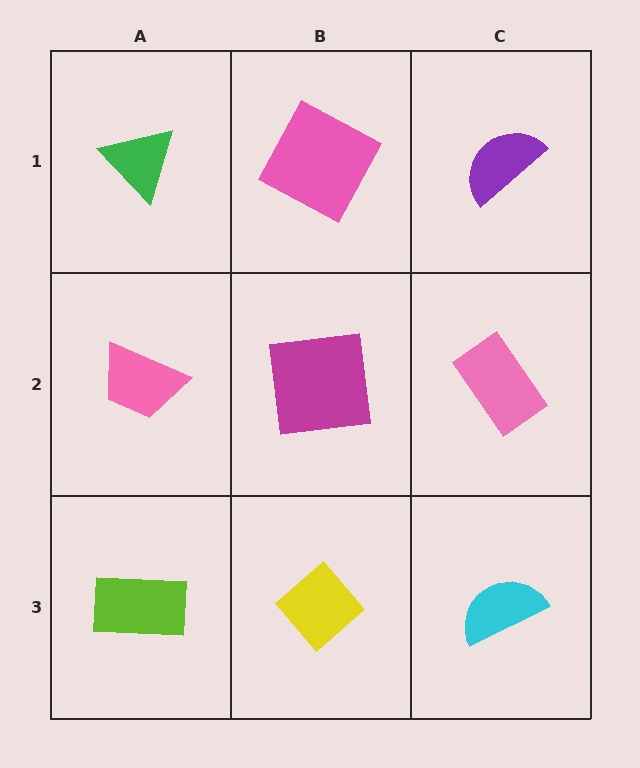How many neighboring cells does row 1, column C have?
2.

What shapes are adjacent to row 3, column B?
A magenta square (row 2, column B), a lime rectangle (row 3, column A), a cyan semicircle (row 3, column C).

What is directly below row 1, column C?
A pink rectangle.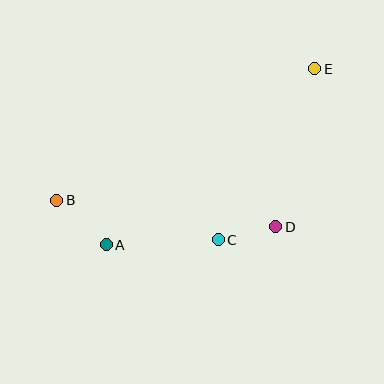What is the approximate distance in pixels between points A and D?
The distance between A and D is approximately 171 pixels.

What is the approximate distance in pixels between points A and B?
The distance between A and B is approximately 67 pixels.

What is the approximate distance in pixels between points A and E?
The distance between A and E is approximately 273 pixels.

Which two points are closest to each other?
Points C and D are closest to each other.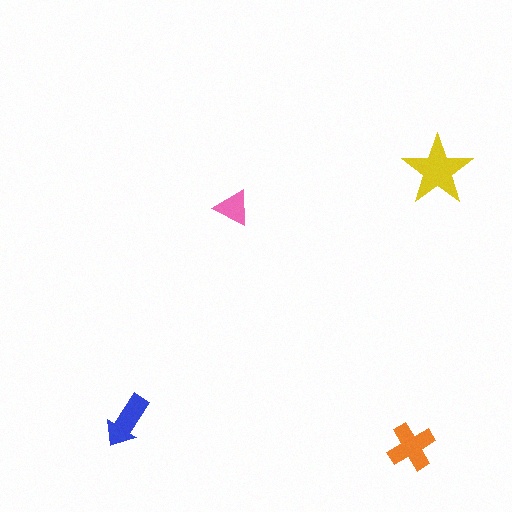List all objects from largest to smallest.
The yellow star, the orange cross, the blue arrow, the pink triangle.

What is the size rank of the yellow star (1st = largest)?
1st.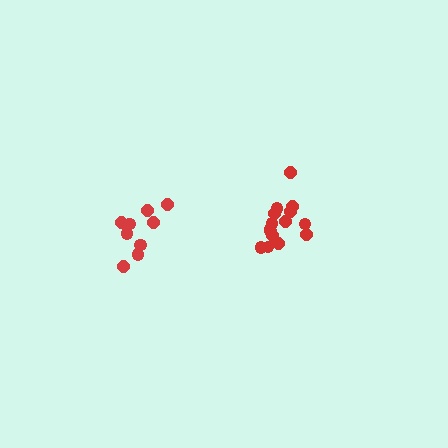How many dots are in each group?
Group 1: 9 dots, Group 2: 15 dots (24 total).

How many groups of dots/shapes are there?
There are 2 groups.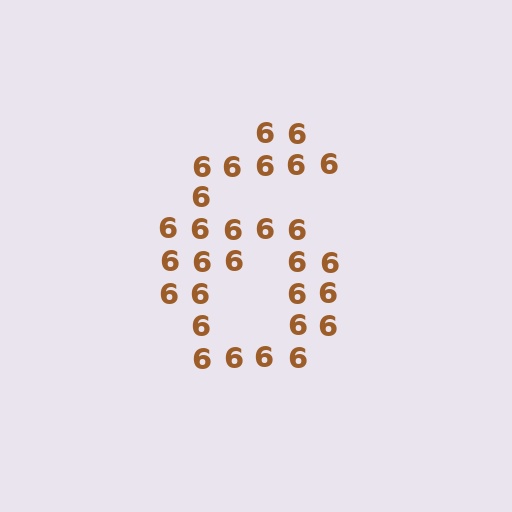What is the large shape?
The large shape is the digit 6.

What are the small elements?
The small elements are digit 6's.